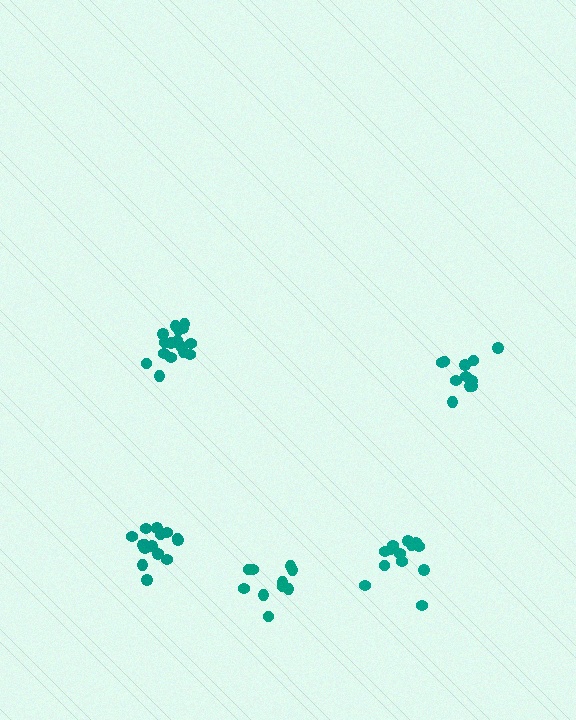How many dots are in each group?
Group 1: 16 dots, Group 2: 10 dots, Group 3: 11 dots, Group 4: 13 dots, Group 5: 16 dots (66 total).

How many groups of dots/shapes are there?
There are 5 groups.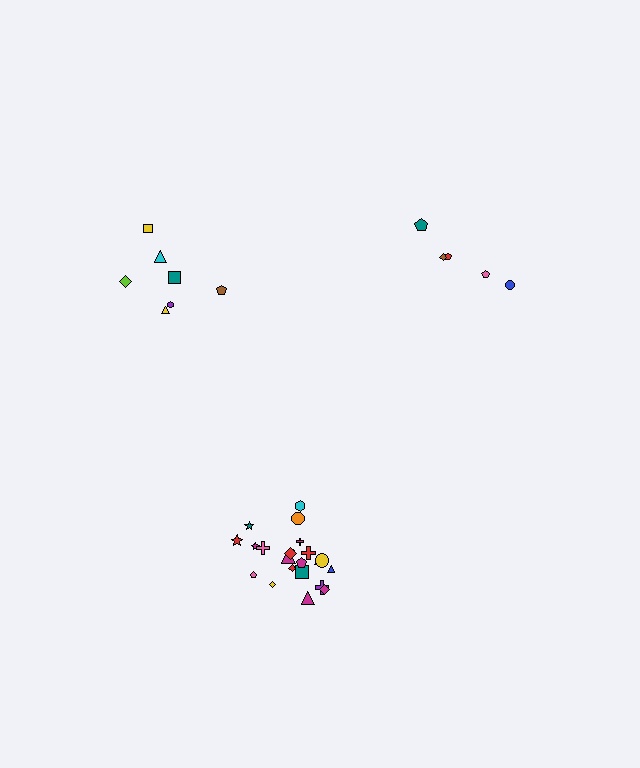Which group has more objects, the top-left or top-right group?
The top-left group.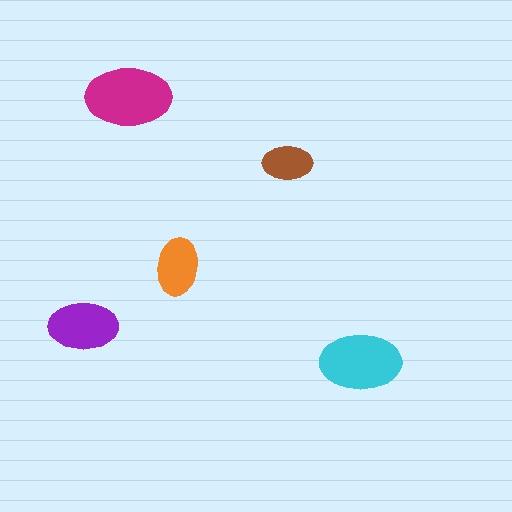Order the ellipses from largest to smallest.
the magenta one, the cyan one, the purple one, the orange one, the brown one.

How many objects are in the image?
There are 5 objects in the image.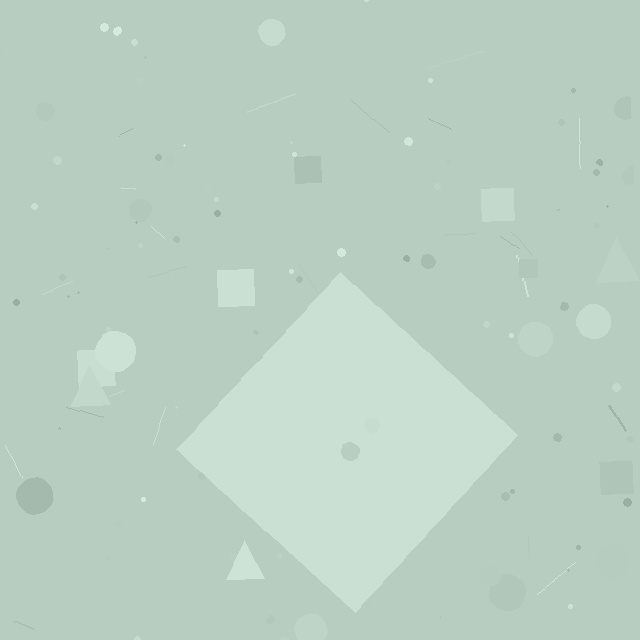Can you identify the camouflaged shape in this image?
The camouflaged shape is a diamond.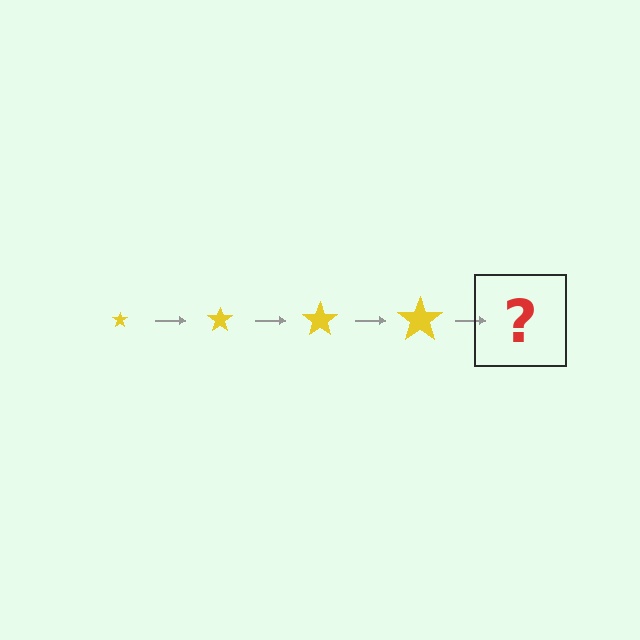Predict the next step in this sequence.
The next step is a yellow star, larger than the previous one.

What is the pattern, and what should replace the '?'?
The pattern is that the star gets progressively larger each step. The '?' should be a yellow star, larger than the previous one.